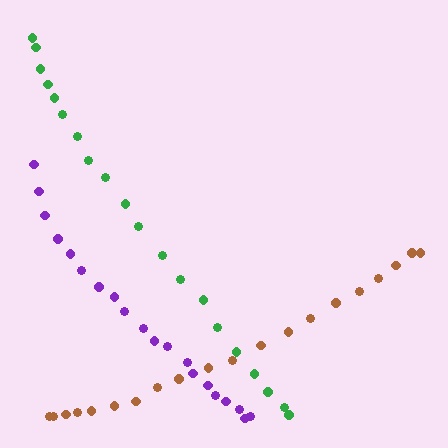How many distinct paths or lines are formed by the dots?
There are 3 distinct paths.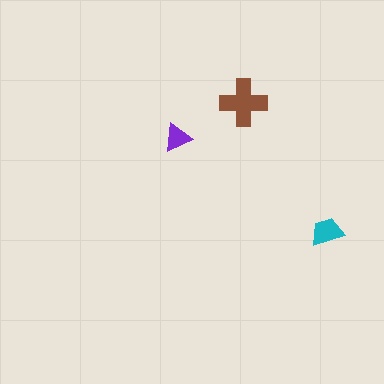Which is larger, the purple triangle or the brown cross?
The brown cross.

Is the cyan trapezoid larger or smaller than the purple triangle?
Larger.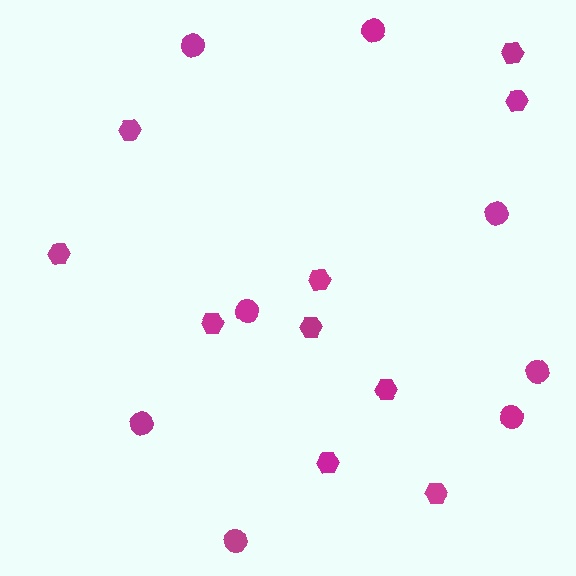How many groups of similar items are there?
There are 2 groups: one group of circles (8) and one group of hexagons (10).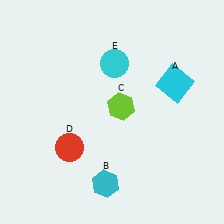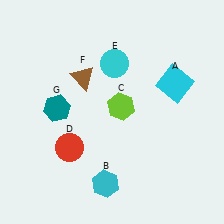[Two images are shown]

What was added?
A brown triangle (F), a teal hexagon (G) were added in Image 2.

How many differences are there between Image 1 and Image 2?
There are 2 differences between the two images.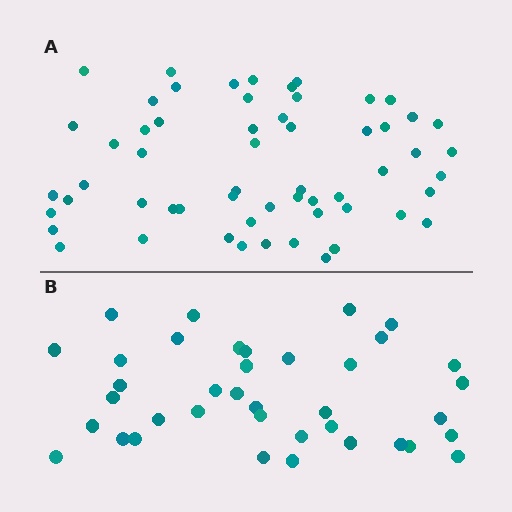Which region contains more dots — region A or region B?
Region A (the top region) has more dots.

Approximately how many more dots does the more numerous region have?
Region A has approximately 20 more dots than region B.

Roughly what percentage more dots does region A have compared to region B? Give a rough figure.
About 55% more.